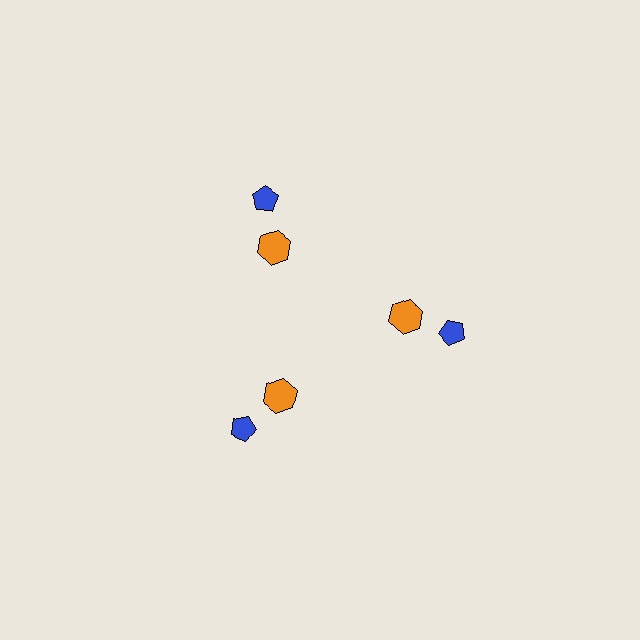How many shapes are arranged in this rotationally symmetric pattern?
There are 6 shapes, arranged in 3 groups of 2.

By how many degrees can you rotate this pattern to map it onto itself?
The pattern maps onto itself every 120 degrees of rotation.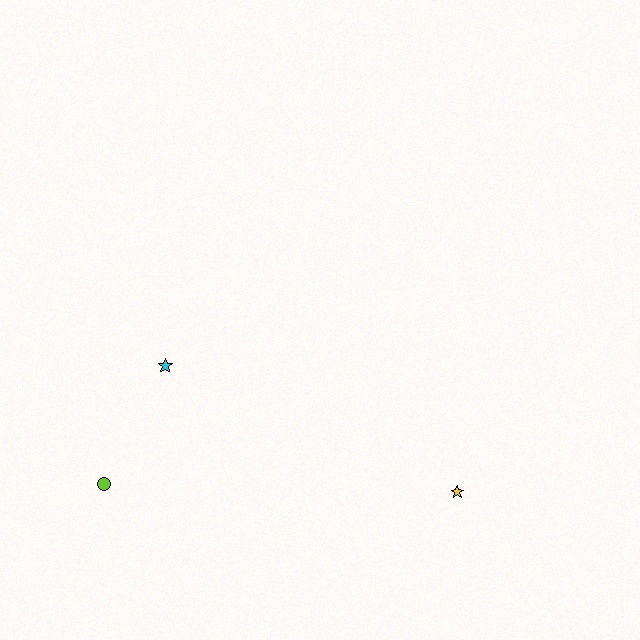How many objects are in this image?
There are 3 objects.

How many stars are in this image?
There are 2 stars.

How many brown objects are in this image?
There are no brown objects.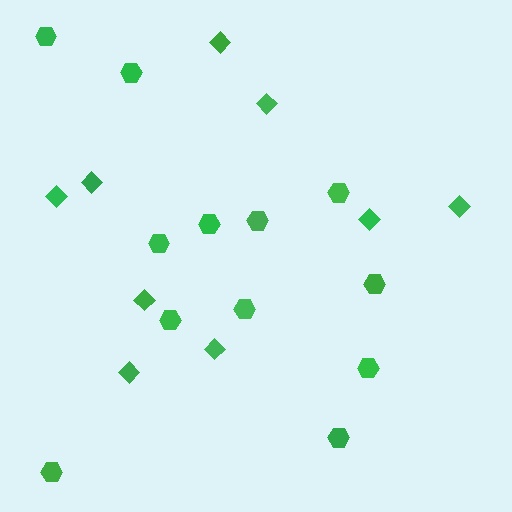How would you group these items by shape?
There are 2 groups: one group of hexagons (12) and one group of diamonds (9).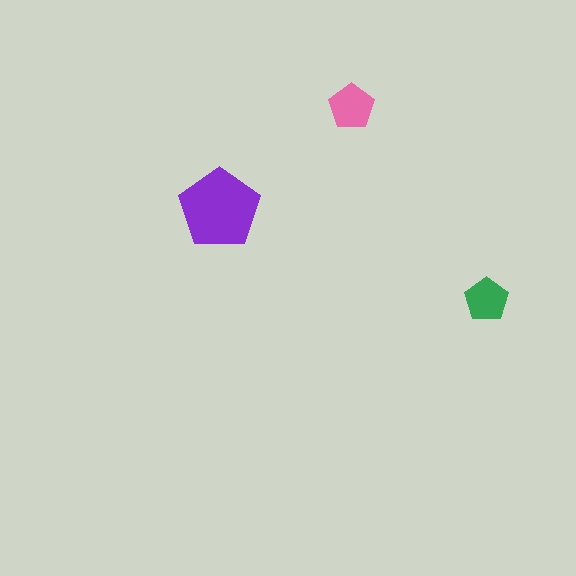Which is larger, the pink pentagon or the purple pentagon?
The purple one.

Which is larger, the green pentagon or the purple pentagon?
The purple one.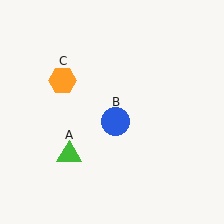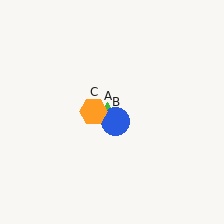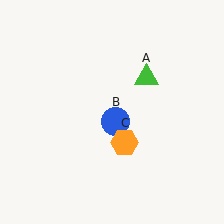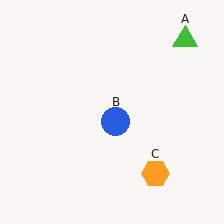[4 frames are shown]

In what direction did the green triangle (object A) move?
The green triangle (object A) moved up and to the right.